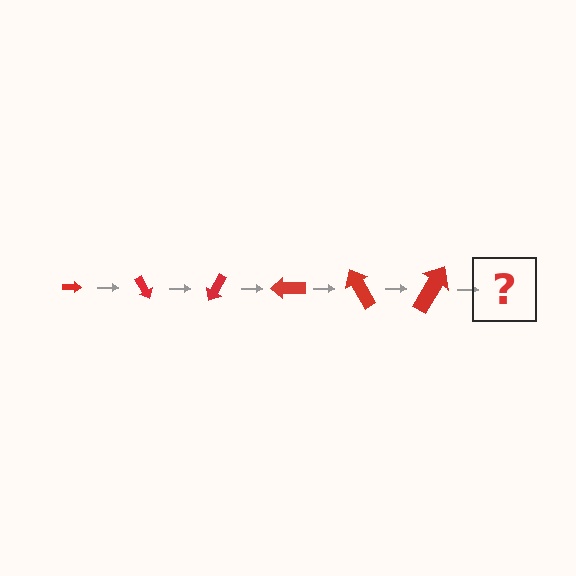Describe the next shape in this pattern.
It should be an arrow, larger than the previous one and rotated 360 degrees from the start.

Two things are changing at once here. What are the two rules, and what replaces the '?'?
The two rules are that the arrow grows larger each step and it rotates 60 degrees each step. The '?' should be an arrow, larger than the previous one and rotated 360 degrees from the start.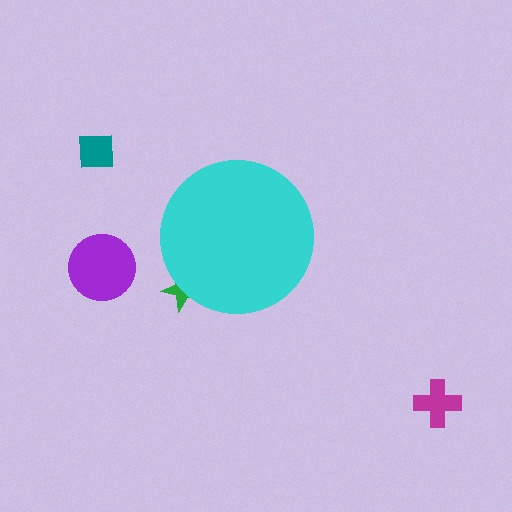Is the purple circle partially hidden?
No, the purple circle is fully visible.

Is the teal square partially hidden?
No, the teal square is fully visible.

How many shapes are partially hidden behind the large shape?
1 shape is partially hidden.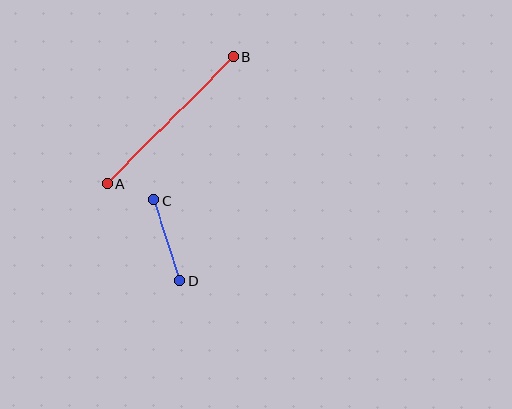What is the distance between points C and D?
The distance is approximately 84 pixels.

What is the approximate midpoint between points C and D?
The midpoint is at approximately (166, 240) pixels.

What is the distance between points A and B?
The distance is approximately 179 pixels.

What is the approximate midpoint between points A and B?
The midpoint is at approximately (170, 120) pixels.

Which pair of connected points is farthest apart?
Points A and B are farthest apart.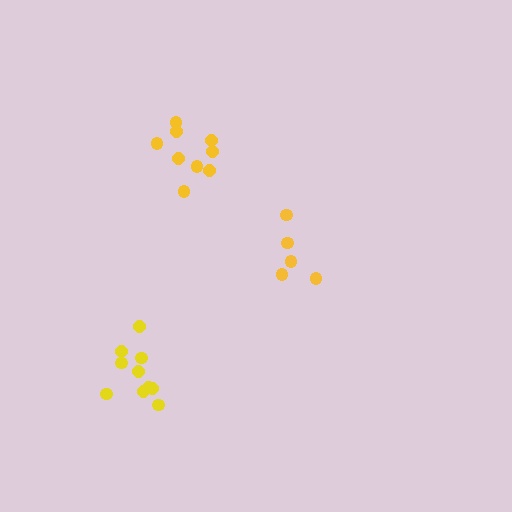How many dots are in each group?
Group 1: 10 dots, Group 2: 5 dots, Group 3: 9 dots (24 total).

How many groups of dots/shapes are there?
There are 3 groups.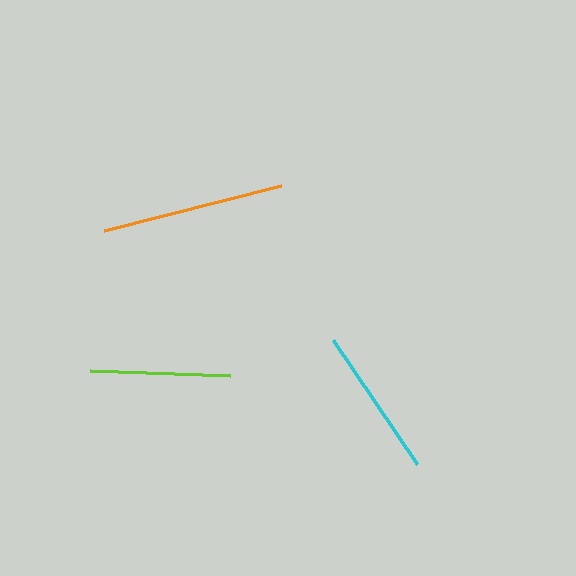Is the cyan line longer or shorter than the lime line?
The cyan line is longer than the lime line.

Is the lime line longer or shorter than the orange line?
The orange line is longer than the lime line.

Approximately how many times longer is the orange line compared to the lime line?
The orange line is approximately 1.3 times the length of the lime line.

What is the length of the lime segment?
The lime segment is approximately 140 pixels long.